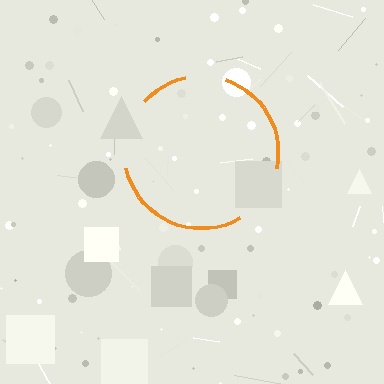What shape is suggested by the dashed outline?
The dashed outline suggests a circle.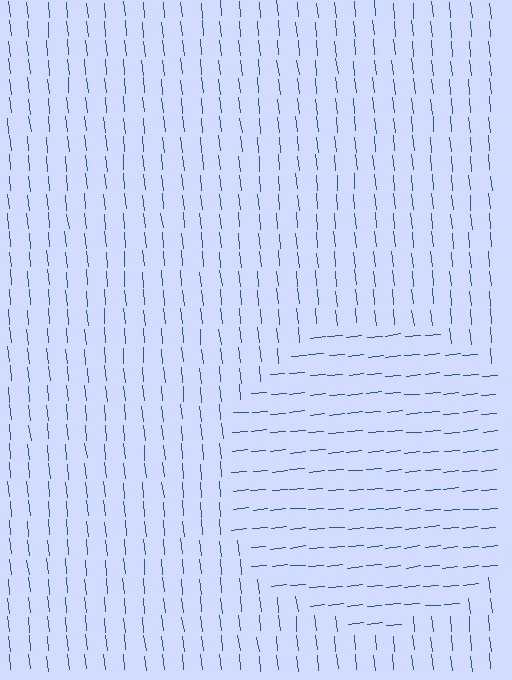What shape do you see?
I see a circle.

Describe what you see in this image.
The image is filled with small blue line segments. A circle region in the image has lines oriented differently from the surrounding lines, creating a visible texture boundary.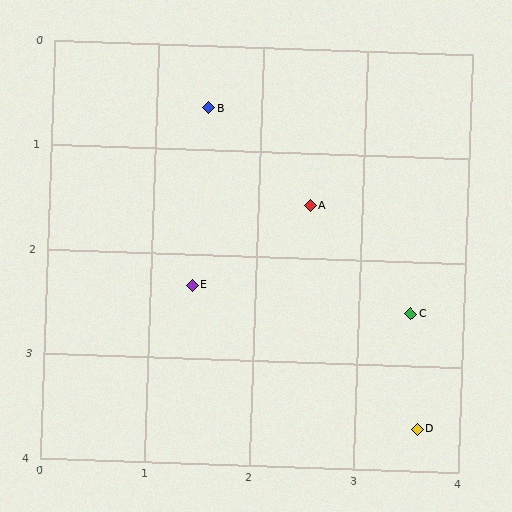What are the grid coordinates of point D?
Point D is at approximately (3.6, 3.6).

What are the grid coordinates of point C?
Point C is at approximately (3.5, 2.5).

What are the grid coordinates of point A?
Point A is at approximately (2.5, 1.5).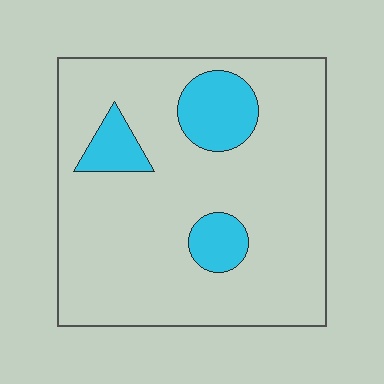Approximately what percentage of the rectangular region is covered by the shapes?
Approximately 15%.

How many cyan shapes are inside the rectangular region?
3.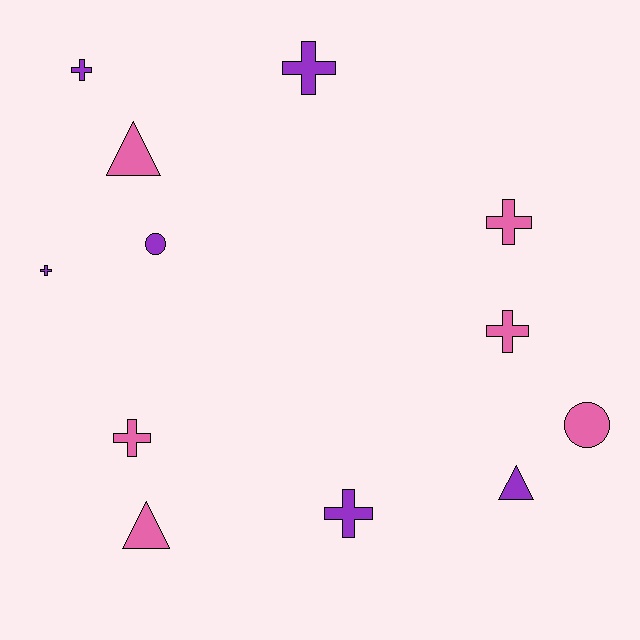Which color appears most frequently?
Pink, with 6 objects.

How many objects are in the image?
There are 12 objects.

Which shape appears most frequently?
Cross, with 7 objects.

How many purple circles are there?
There is 1 purple circle.